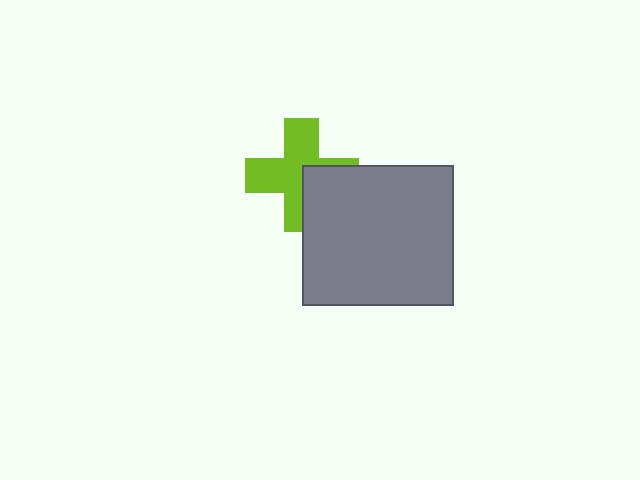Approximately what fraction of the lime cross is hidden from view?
Roughly 33% of the lime cross is hidden behind the gray rectangle.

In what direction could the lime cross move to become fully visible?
The lime cross could move toward the upper-left. That would shift it out from behind the gray rectangle entirely.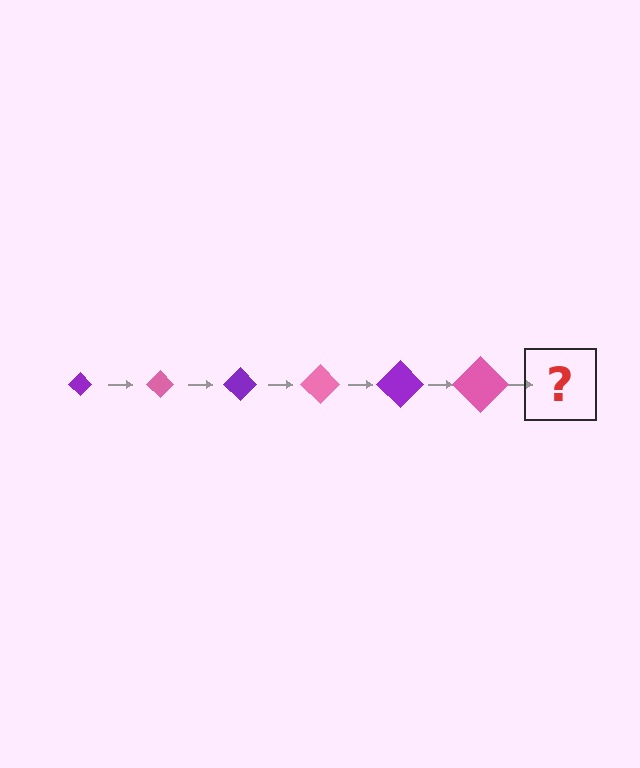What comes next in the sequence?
The next element should be a purple diamond, larger than the previous one.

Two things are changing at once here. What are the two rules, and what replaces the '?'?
The two rules are that the diamond grows larger each step and the color cycles through purple and pink. The '?' should be a purple diamond, larger than the previous one.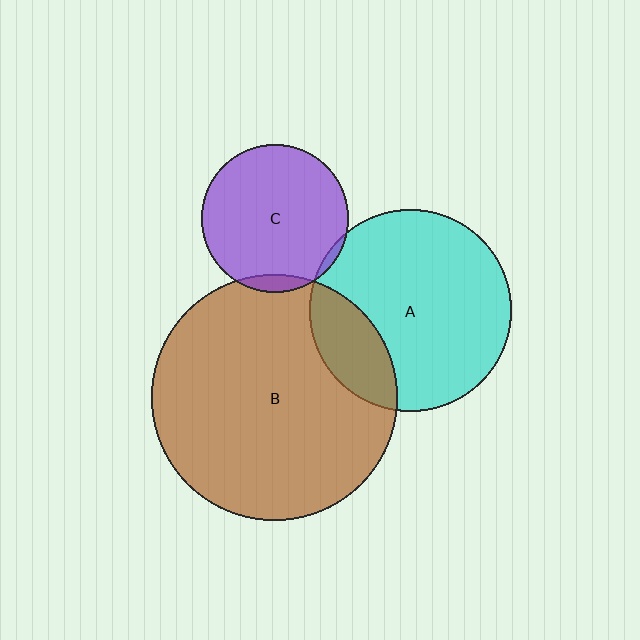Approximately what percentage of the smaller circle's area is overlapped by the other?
Approximately 20%.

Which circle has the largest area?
Circle B (brown).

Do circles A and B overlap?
Yes.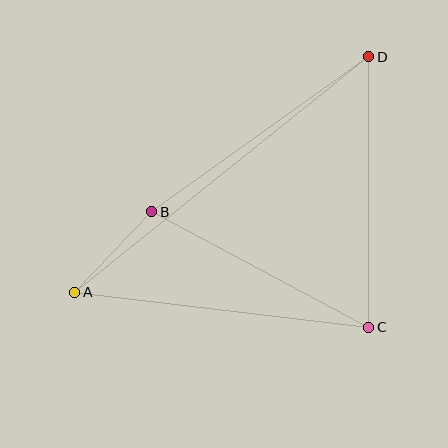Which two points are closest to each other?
Points A and B are closest to each other.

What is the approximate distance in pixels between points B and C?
The distance between B and C is approximately 246 pixels.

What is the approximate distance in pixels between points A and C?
The distance between A and C is approximately 296 pixels.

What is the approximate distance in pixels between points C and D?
The distance between C and D is approximately 270 pixels.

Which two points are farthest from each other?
Points A and D are farthest from each other.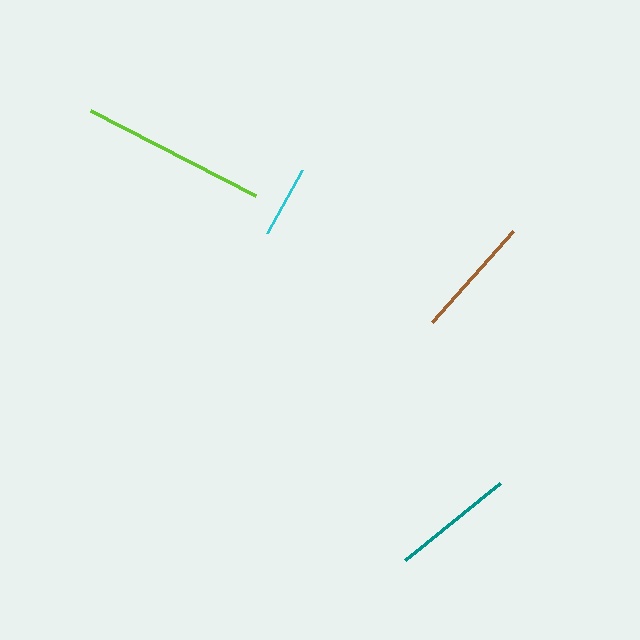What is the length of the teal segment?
The teal segment is approximately 122 pixels long.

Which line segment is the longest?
The lime line is the longest at approximately 186 pixels.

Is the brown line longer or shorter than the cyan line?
The brown line is longer than the cyan line.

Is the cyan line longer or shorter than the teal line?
The teal line is longer than the cyan line.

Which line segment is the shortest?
The cyan line is the shortest at approximately 72 pixels.